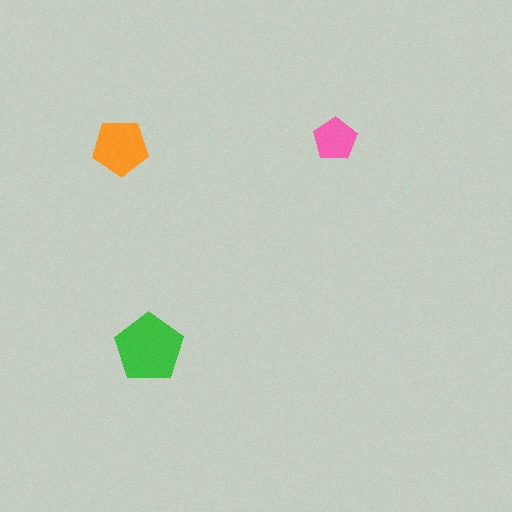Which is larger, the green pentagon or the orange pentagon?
The green one.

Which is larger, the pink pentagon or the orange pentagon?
The orange one.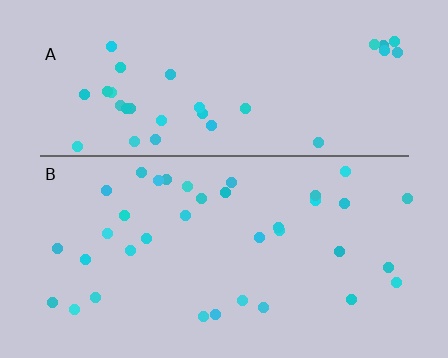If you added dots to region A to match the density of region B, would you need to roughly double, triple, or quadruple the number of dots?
Approximately double.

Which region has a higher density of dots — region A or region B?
B (the bottom).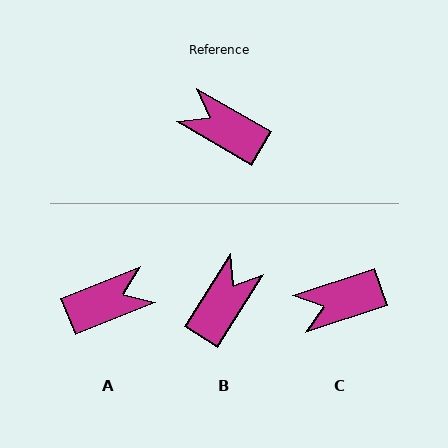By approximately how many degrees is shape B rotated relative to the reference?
Approximately 92 degrees clockwise.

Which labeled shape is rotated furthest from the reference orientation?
A, about 127 degrees away.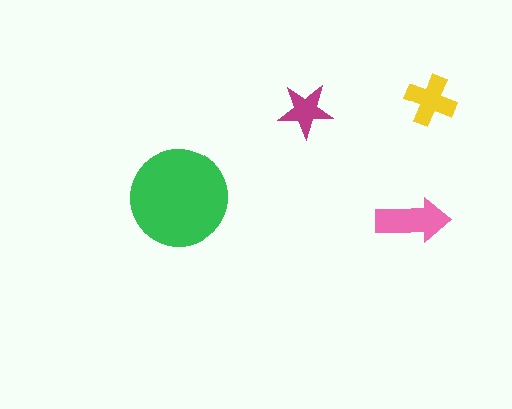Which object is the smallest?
The magenta star.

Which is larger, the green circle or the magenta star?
The green circle.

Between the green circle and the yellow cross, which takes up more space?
The green circle.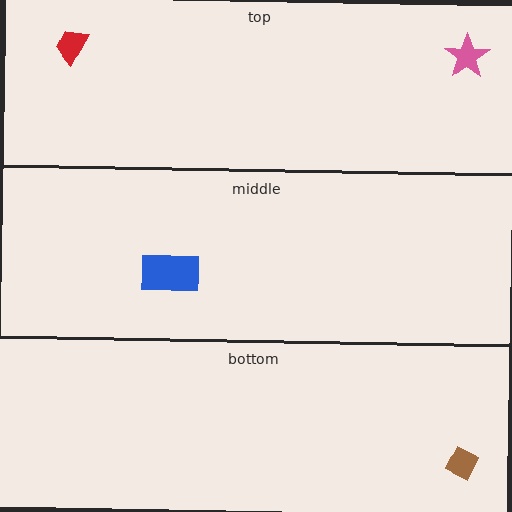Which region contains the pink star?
The top region.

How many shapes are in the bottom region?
1.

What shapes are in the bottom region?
The brown diamond.